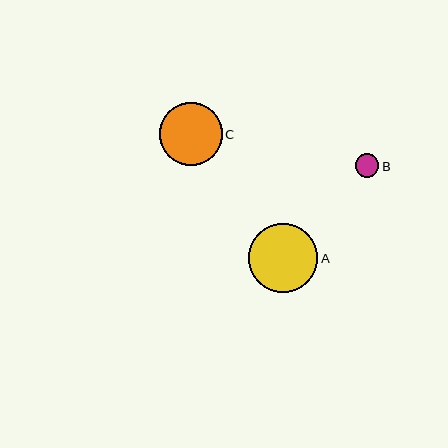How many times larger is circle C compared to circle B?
Circle C is approximately 2.7 times the size of circle B.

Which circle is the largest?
Circle A is the largest with a size of approximately 69 pixels.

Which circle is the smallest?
Circle B is the smallest with a size of approximately 24 pixels.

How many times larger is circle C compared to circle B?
Circle C is approximately 2.7 times the size of circle B.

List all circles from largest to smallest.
From largest to smallest: A, C, B.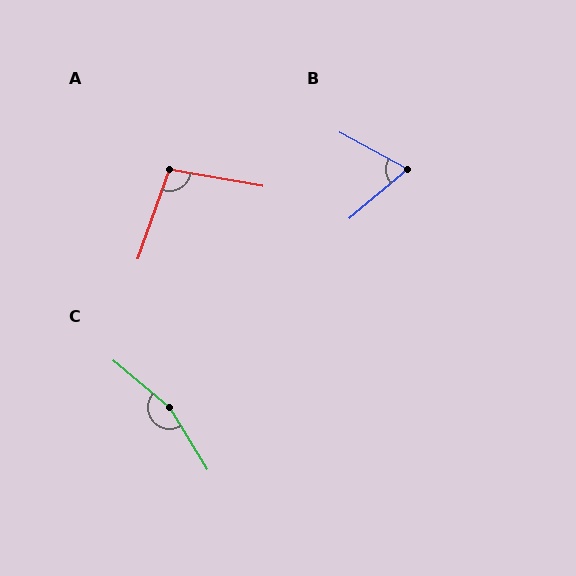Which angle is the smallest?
B, at approximately 68 degrees.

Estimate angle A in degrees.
Approximately 99 degrees.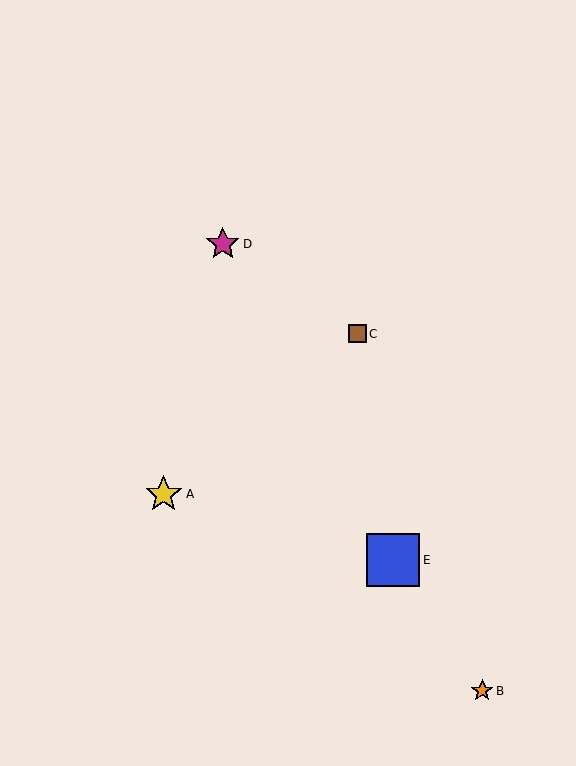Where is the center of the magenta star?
The center of the magenta star is at (223, 244).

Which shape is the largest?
The blue square (labeled E) is the largest.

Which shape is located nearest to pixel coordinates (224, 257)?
The magenta star (labeled D) at (223, 244) is nearest to that location.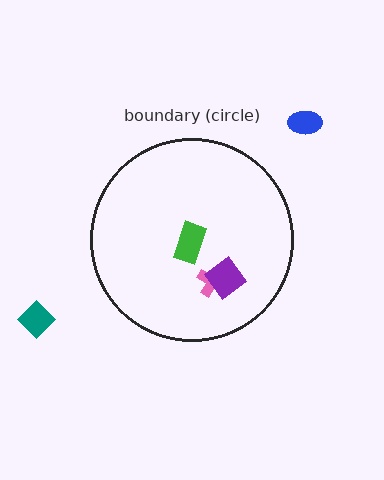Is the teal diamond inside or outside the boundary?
Outside.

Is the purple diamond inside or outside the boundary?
Inside.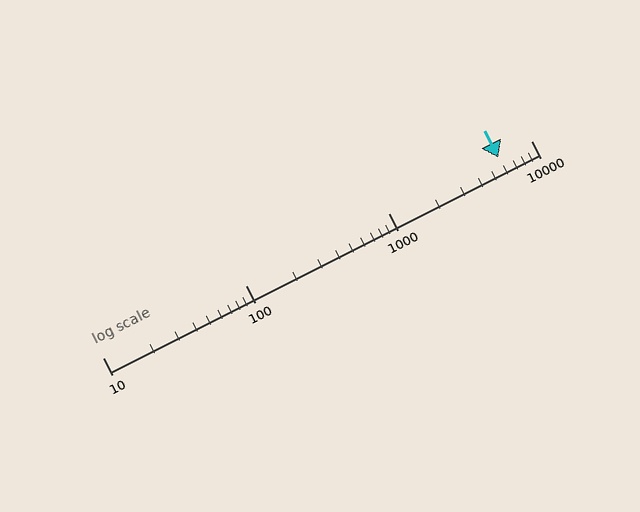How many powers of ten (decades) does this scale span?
The scale spans 3 decades, from 10 to 10000.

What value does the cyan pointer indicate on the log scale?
The pointer indicates approximately 5900.